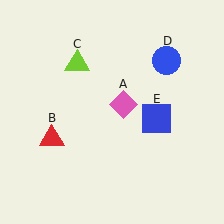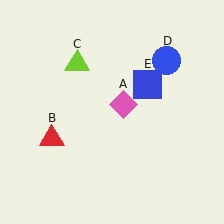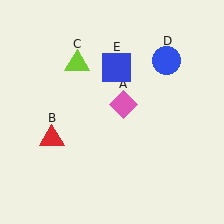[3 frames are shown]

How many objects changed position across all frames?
1 object changed position: blue square (object E).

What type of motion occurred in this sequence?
The blue square (object E) rotated counterclockwise around the center of the scene.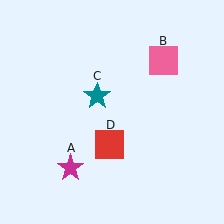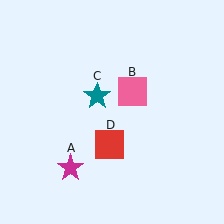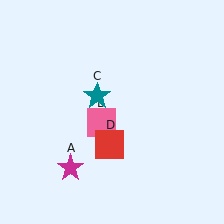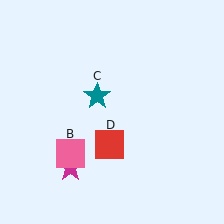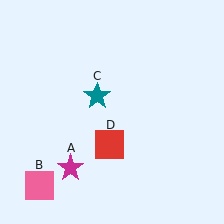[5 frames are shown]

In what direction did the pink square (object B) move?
The pink square (object B) moved down and to the left.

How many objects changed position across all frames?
1 object changed position: pink square (object B).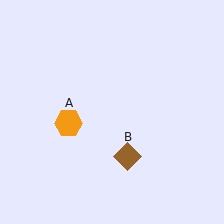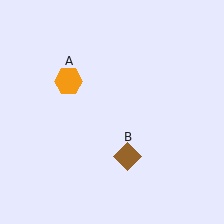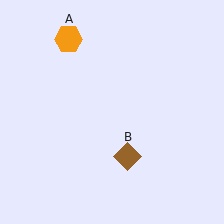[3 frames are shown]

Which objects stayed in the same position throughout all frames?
Brown diamond (object B) remained stationary.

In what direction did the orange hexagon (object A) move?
The orange hexagon (object A) moved up.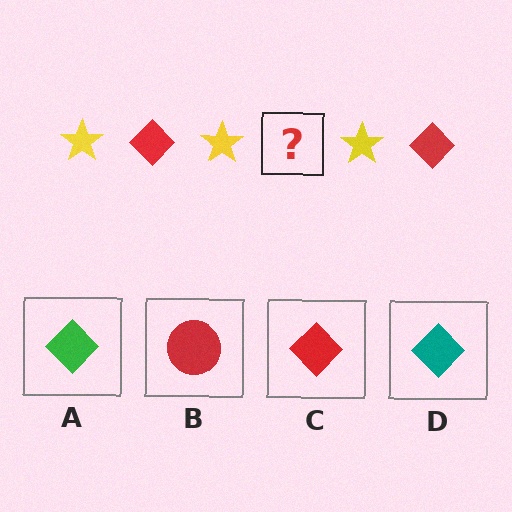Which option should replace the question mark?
Option C.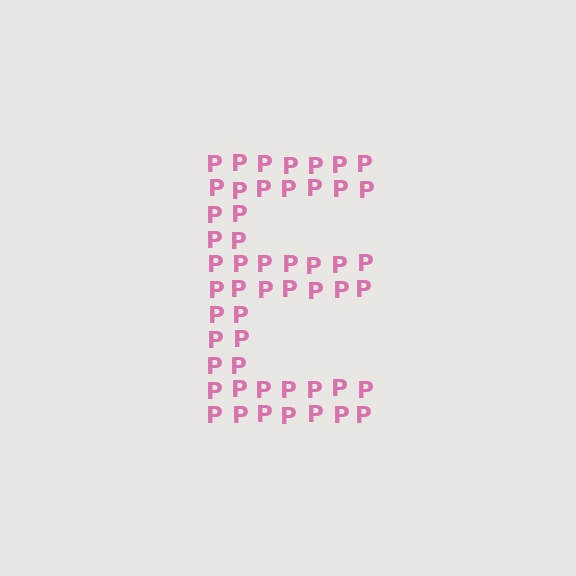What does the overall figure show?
The overall figure shows the letter E.